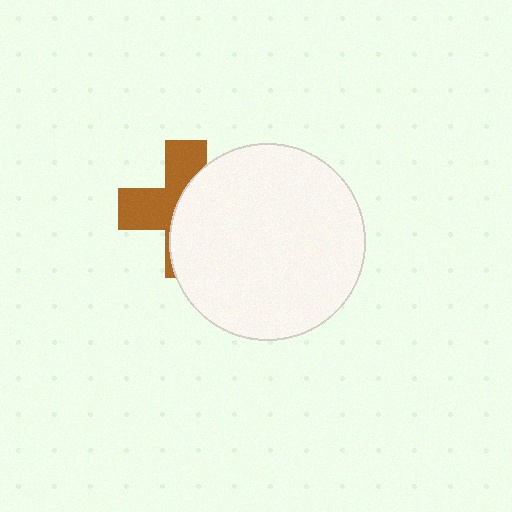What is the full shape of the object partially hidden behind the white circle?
The partially hidden object is a brown cross.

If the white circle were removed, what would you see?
You would see the complete brown cross.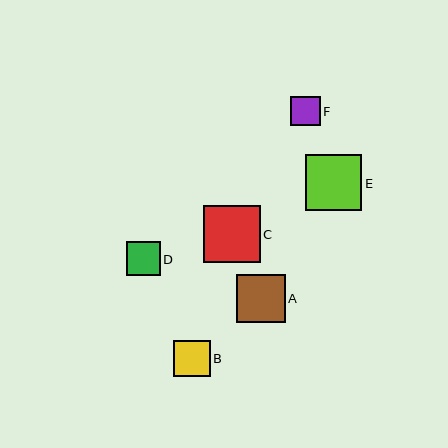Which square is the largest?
Square C is the largest with a size of approximately 57 pixels.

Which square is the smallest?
Square F is the smallest with a size of approximately 29 pixels.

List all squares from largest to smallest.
From largest to smallest: C, E, A, B, D, F.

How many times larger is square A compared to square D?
Square A is approximately 1.4 times the size of square D.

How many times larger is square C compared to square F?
Square C is approximately 1.9 times the size of square F.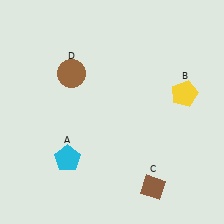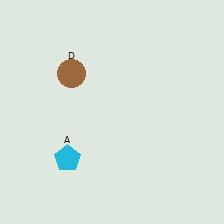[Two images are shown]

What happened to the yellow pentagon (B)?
The yellow pentagon (B) was removed in Image 2. It was in the top-right area of Image 1.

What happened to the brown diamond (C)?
The brown diamond (C) was removed in Image 2. It was in the bottom-right area of Image 1.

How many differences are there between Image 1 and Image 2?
There are 2 differences between the two images.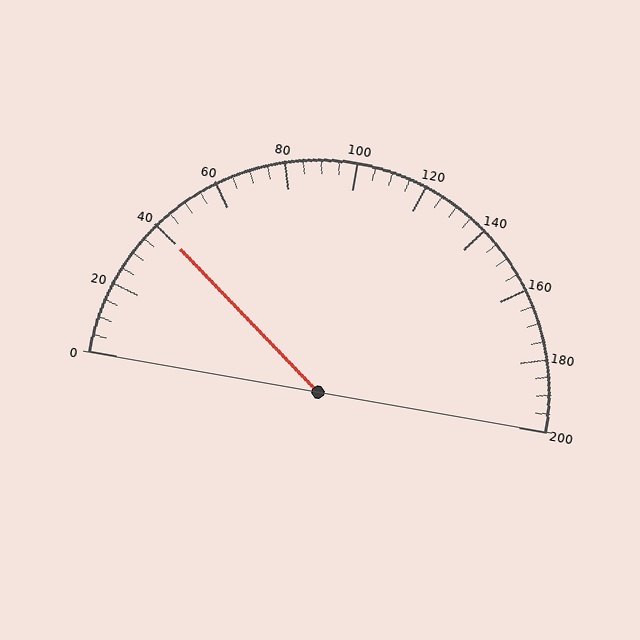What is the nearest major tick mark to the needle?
The nearest major tick mark is 40.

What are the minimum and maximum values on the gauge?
The gauge ranges from 0 to 200.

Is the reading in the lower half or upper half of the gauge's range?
The reading is in the lower half of the range (0 to 200).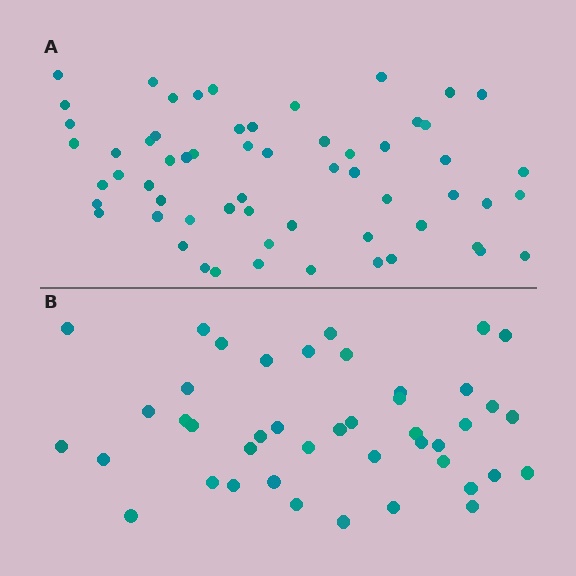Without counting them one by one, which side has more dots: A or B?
Region A (the top region) has more dots.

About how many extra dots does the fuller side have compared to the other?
Region A has approximately 15 more dots than region B.